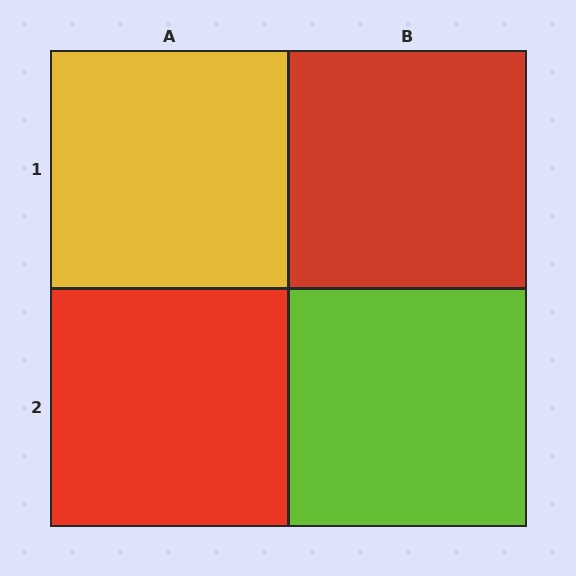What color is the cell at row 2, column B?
Lime.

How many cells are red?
2 cells are red.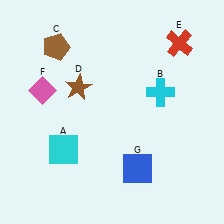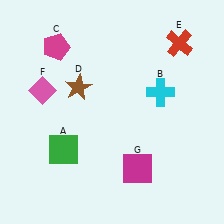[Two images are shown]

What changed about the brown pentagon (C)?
In Image 1, C is brown. In Image 2, it changed to magenta.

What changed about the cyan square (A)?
In Image 1, A is cyan. In Image 2, it changed to green.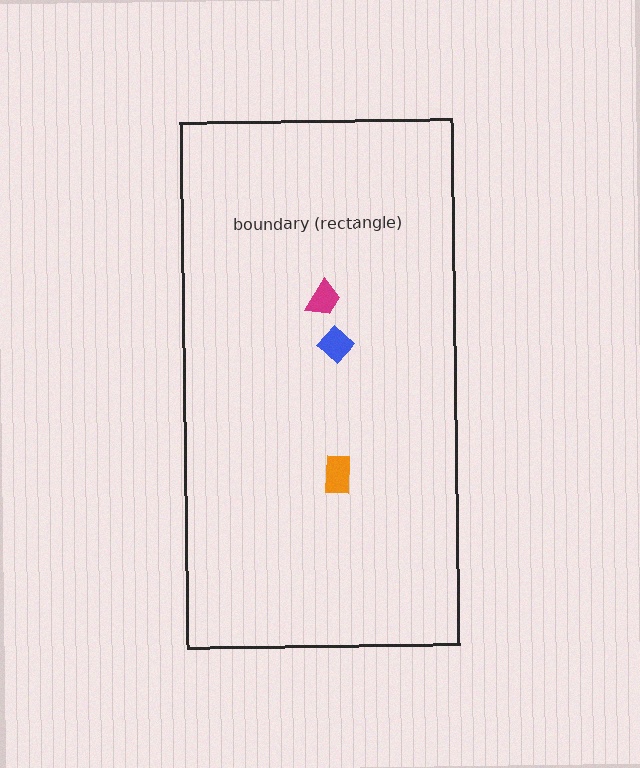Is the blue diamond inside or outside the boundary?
Inside.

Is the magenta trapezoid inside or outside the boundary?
Inside.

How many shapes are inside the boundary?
3 inside, 0 outside.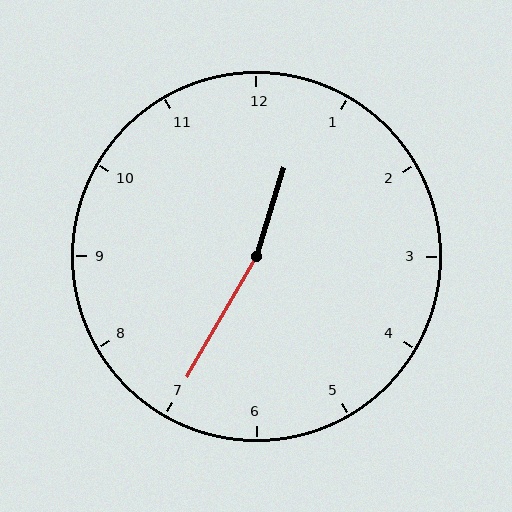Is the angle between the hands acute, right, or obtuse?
It is obtuse.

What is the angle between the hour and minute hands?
Approximately 168 degrees.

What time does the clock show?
12:35.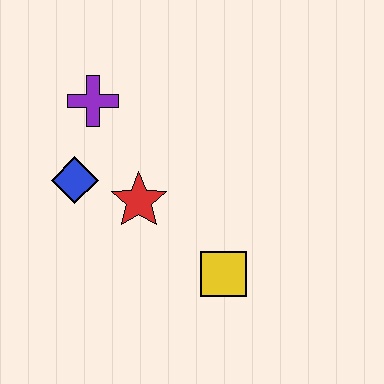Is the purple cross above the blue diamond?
Yes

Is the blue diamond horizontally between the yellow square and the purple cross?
No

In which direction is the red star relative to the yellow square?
The red star is to the left of the yellow square.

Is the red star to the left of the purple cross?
No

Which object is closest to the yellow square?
The red star is closest to the yellow square.